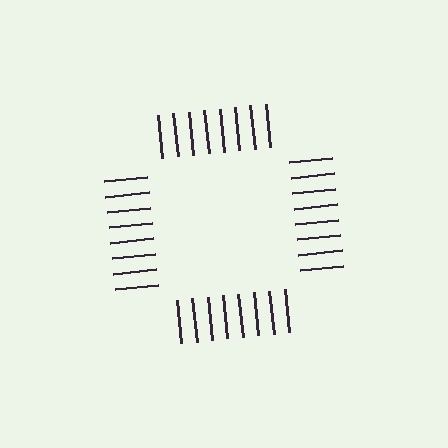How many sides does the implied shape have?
4 sides — the line-ends trace a square.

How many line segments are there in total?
32 — 8 along each of the 4 edges.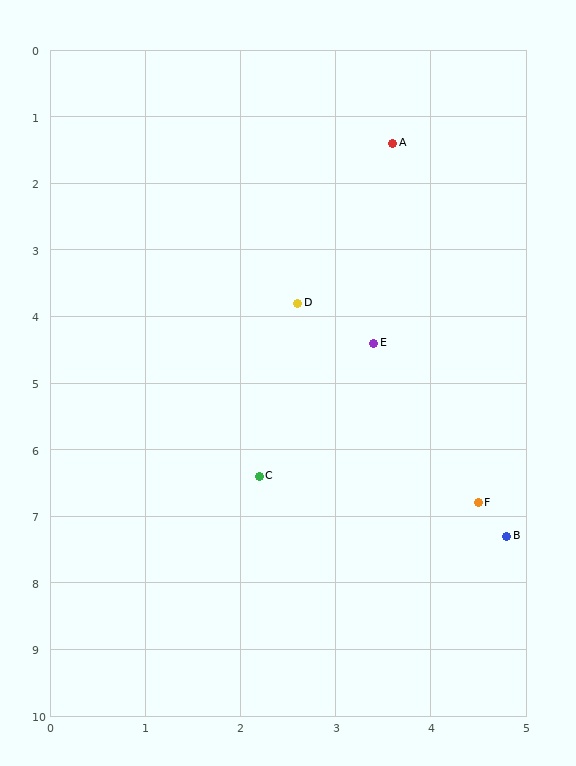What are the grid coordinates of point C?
Point C is at approximately (2.2, 6.4).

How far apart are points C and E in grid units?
Points C and E are about 2.3 grid units apart.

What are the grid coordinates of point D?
Point D is at approximately (2.6, 3.8).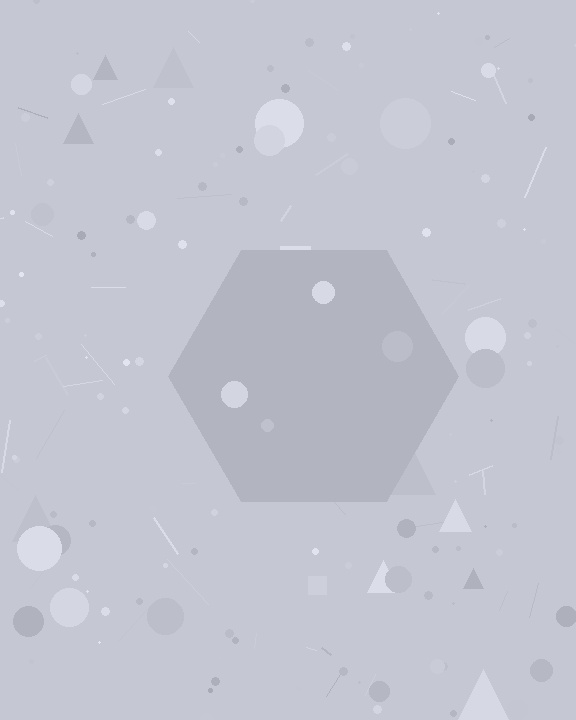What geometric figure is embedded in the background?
A hexagon is embedded in the background.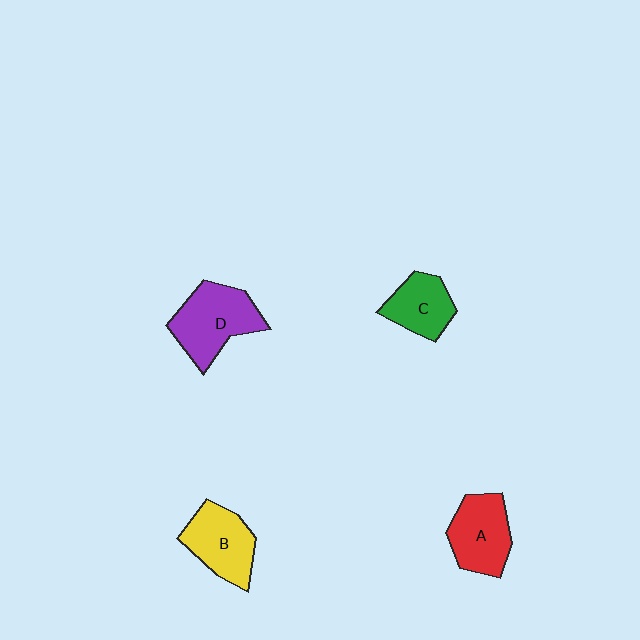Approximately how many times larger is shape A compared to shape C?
Approximately 1.2 times.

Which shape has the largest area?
Shape D (purple).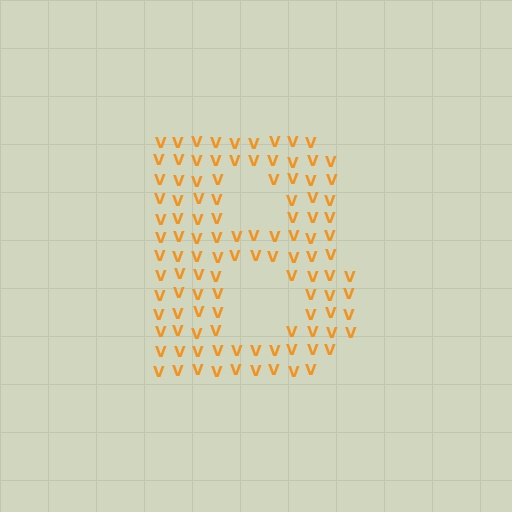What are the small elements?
The small elements are letter V's.